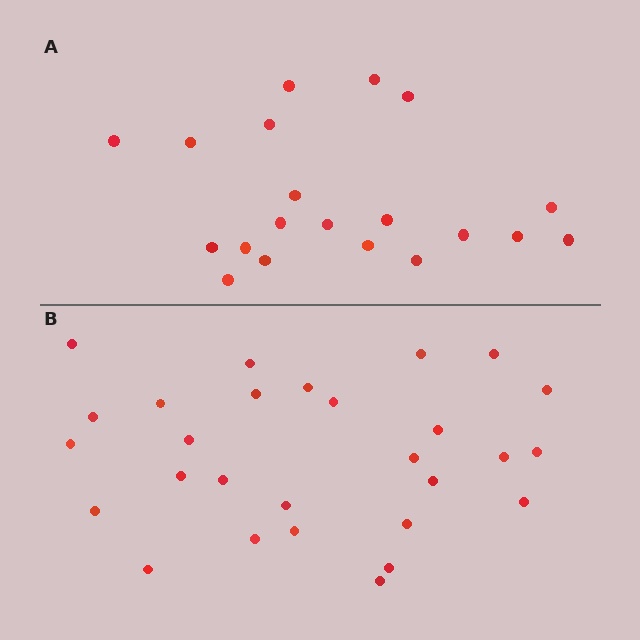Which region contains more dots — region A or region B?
Region B (the bottom region) has more dots.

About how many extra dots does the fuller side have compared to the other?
Region B has roughly 8 or so more dots than region A.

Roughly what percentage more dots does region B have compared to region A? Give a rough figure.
About 40% more.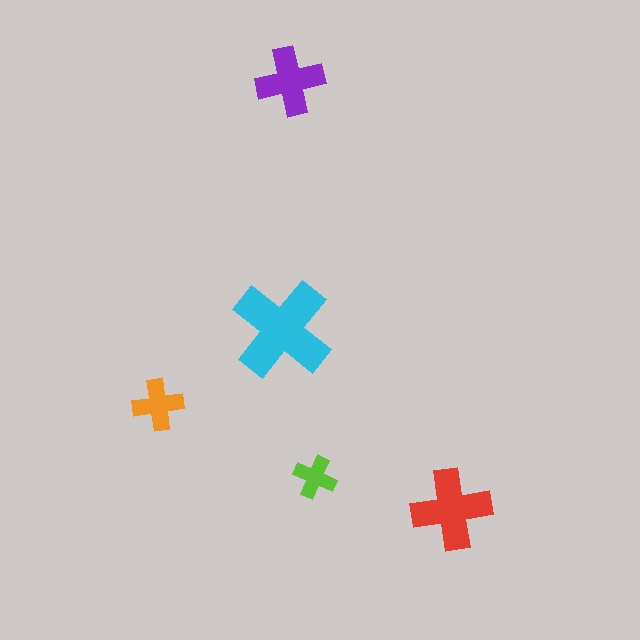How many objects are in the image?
There are 5 objects in the image.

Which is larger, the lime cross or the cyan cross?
The cyan one.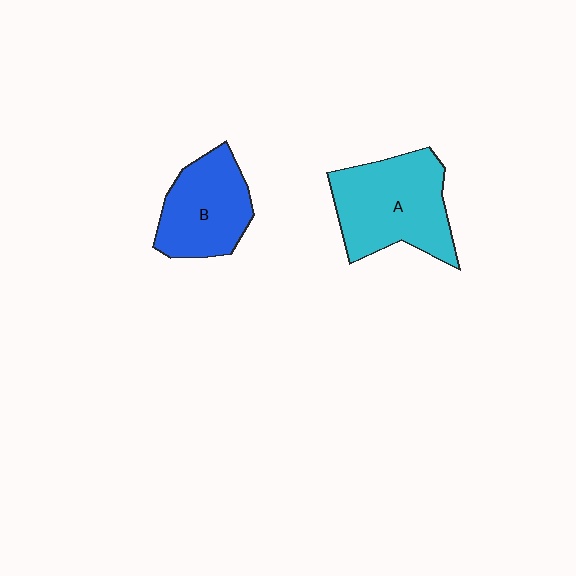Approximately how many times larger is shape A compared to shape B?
Approximately 1.3 times.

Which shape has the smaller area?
Shape B (blue).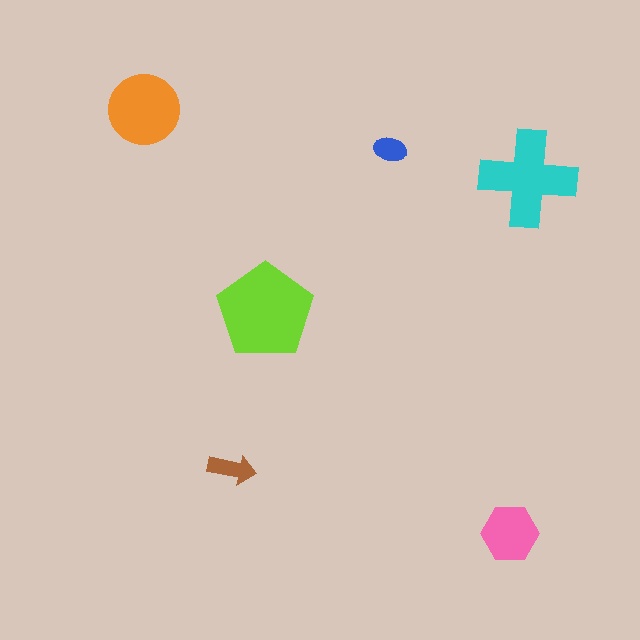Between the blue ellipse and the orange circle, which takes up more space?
The orange circle.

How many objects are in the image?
There are 6 objects in the image.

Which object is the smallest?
The blue ellipse.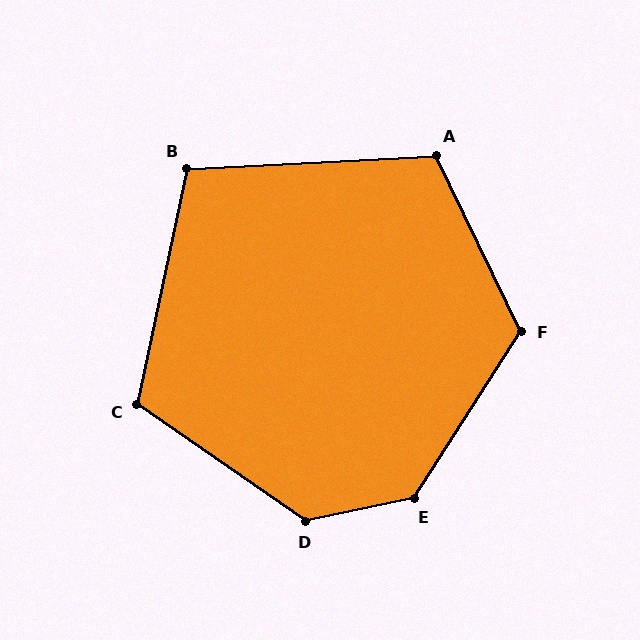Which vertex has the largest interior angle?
E, at approximately 135 degrees.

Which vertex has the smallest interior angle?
B, at approximately 105 degrees.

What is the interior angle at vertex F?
Approximately 121 degrees (obtuse).